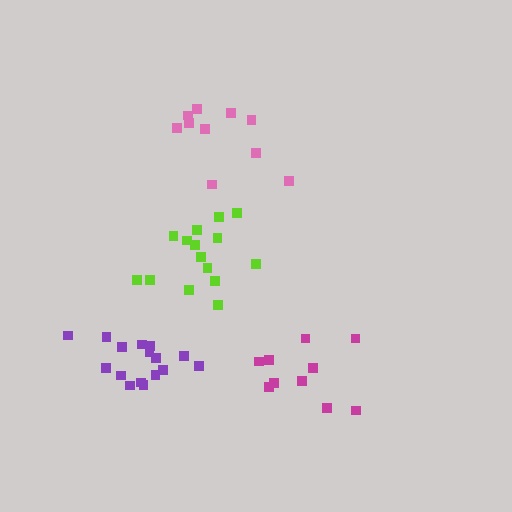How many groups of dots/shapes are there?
There are 4 groups.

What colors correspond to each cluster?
The clusters are colored: lime, pink, purple, magenta.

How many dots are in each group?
Group 1: 15 dots, Group 2: 10 dots, Group 3: 16 dots, Group 4: 10 dots (51 total).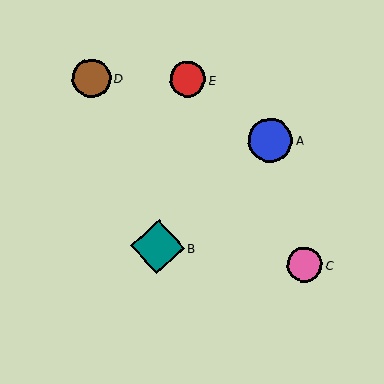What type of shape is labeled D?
Shape D is a brown circle.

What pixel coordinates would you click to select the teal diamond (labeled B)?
Click at (158, 247) to select the teal diamond B.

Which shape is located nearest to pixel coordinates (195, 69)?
The red circle (labeled E) at (188, 79) is nearest to that location.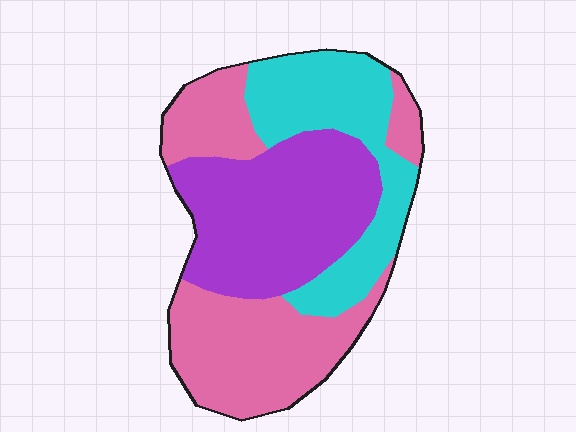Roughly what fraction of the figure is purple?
Purple takes up about one third (1/3) of the figure.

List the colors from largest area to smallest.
From largest to smallest: pink, purple, cyan.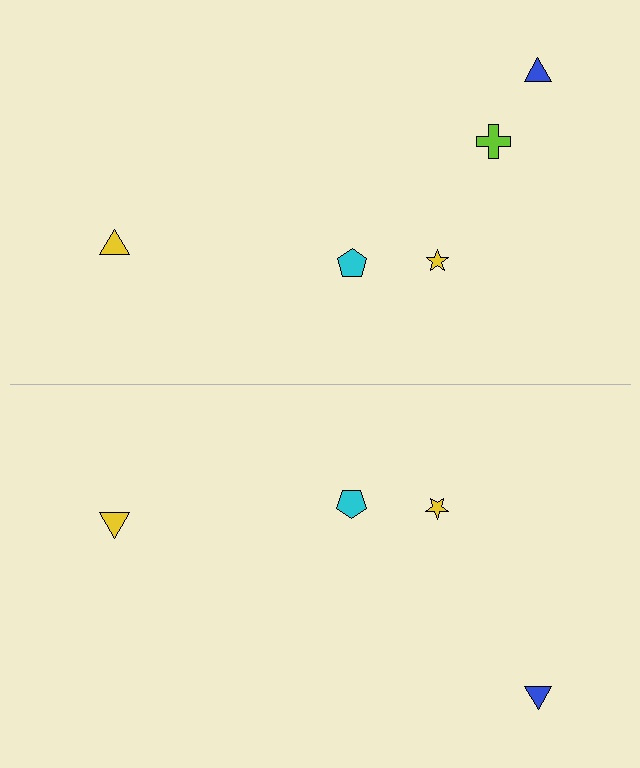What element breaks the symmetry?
A lime cross is missing from the bottom side.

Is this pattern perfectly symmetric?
No, the pattern is not perfectly symmetric. A lime cross is missing from the bottom side.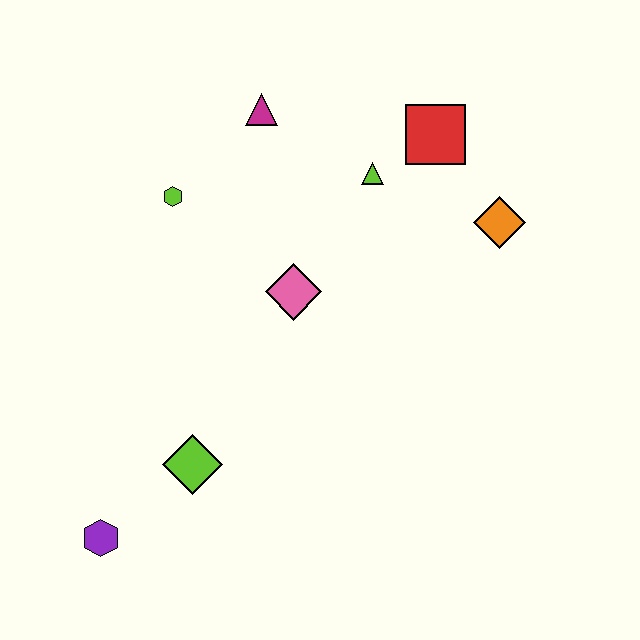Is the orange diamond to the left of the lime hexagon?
No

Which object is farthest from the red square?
The purple hexagon is farthest from the red square.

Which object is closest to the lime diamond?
The purple hexagon is closest to the lime diamond.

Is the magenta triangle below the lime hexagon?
No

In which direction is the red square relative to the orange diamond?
The red square is above the orange diamond.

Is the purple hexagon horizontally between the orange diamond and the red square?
No